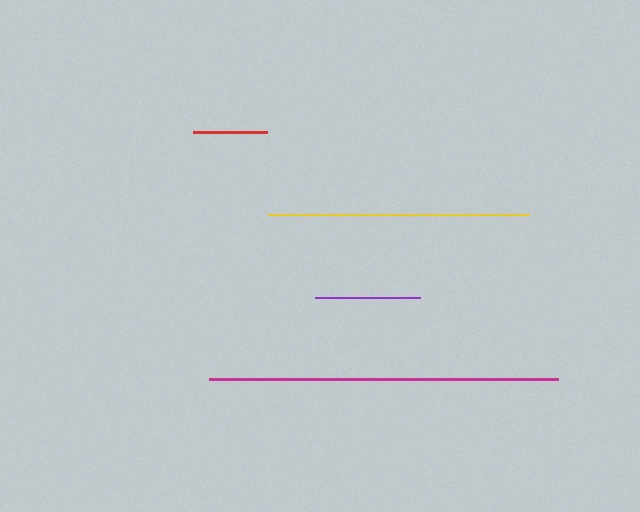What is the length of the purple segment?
The purple segment is approximately 105 pixels long.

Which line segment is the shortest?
The red line is the shortest at approximately 73 pixels.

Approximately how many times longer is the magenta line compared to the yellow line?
The magenta line is approximately 1.3 times the length of the yellow line.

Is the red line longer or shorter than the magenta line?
The magenta line is longer than the red line.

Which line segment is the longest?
The magenta line is the longest at approximately 349 pixels.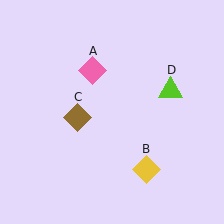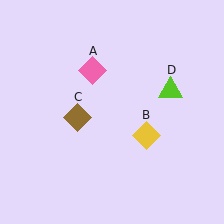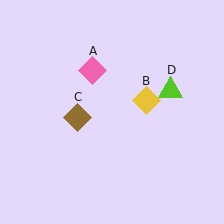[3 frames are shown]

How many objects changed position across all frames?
1 object changed position: yellow diamond (object B).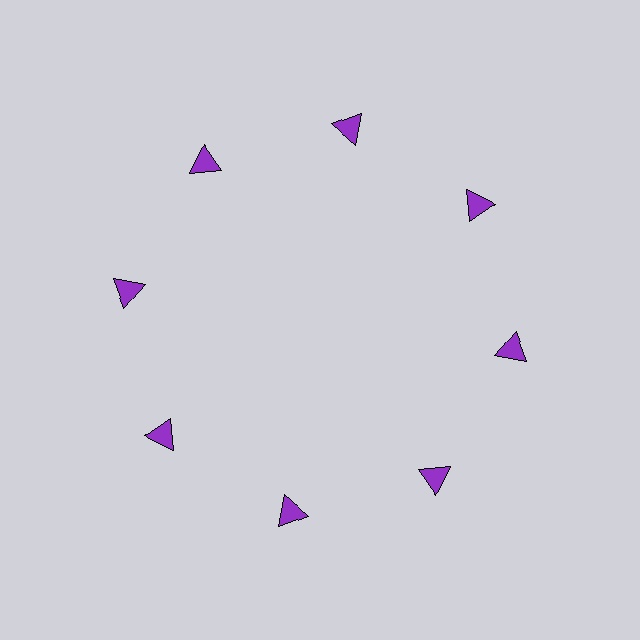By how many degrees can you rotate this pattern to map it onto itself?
The pattern maps onto itself every 45 degrees of rotation.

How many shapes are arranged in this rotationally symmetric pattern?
There are 8 shapes, arranged in 8 groups of 1.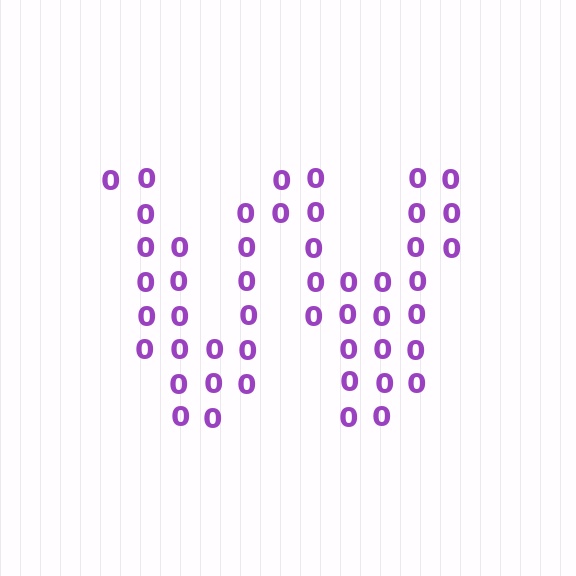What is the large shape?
The large shape is the letter W.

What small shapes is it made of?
It is made of small digit 0's.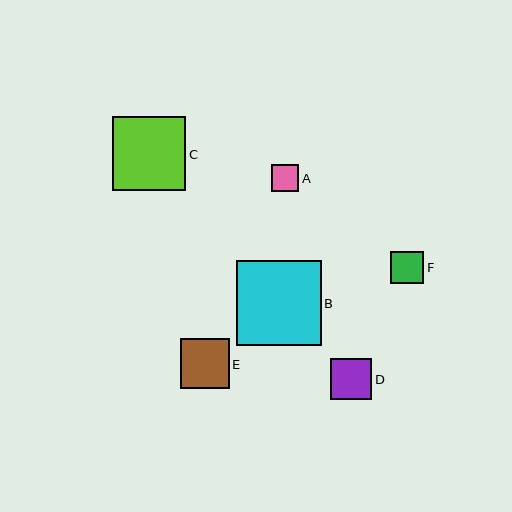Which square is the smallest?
Square A is the smallest with a size of approximately 27 pixels.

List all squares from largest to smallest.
From largest to smallest: B, C, E, D, F, A.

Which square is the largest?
Square B is the largest with a size of approximately 84 pixels.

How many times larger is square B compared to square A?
Square B is approximately 3.1 times the size of square A.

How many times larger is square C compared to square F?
Square C is approximately 2.2 times the size of square F.